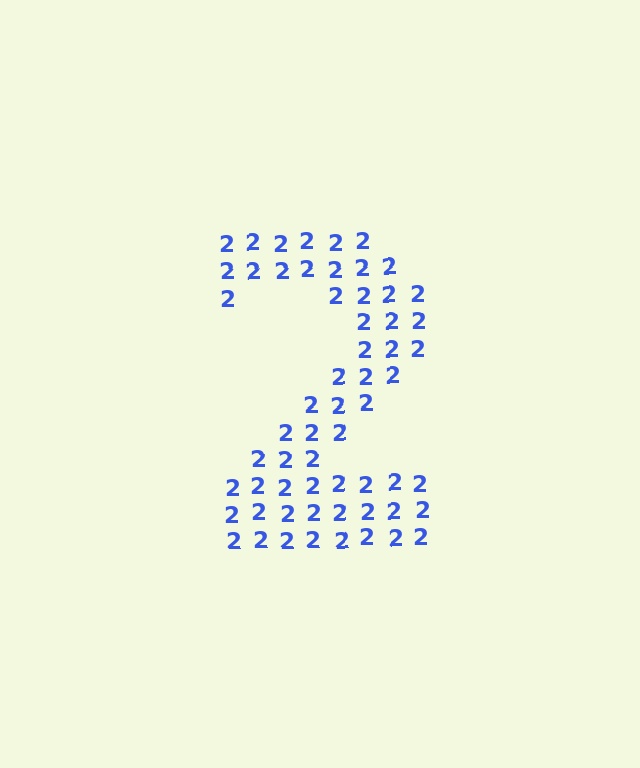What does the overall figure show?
The overall figure shows the digit 2.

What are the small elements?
The small elements are digit 2's.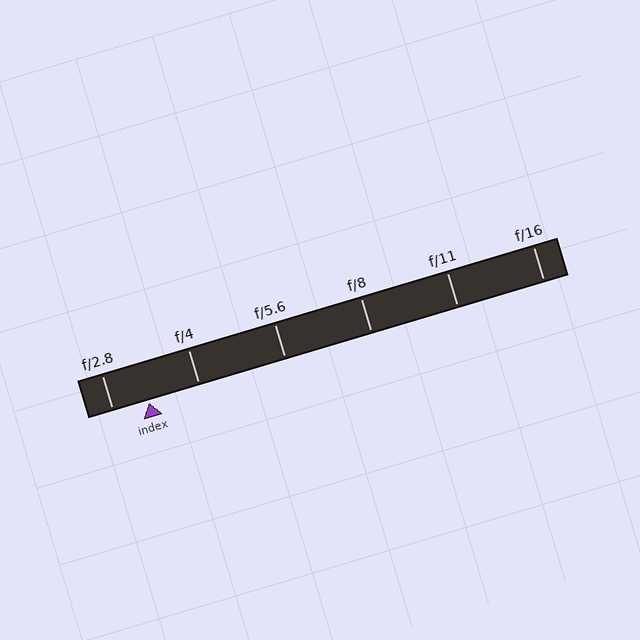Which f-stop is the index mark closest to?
The index mark is closest to f/2.8.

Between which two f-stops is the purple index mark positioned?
The index mark is between f/2.8 and f/4.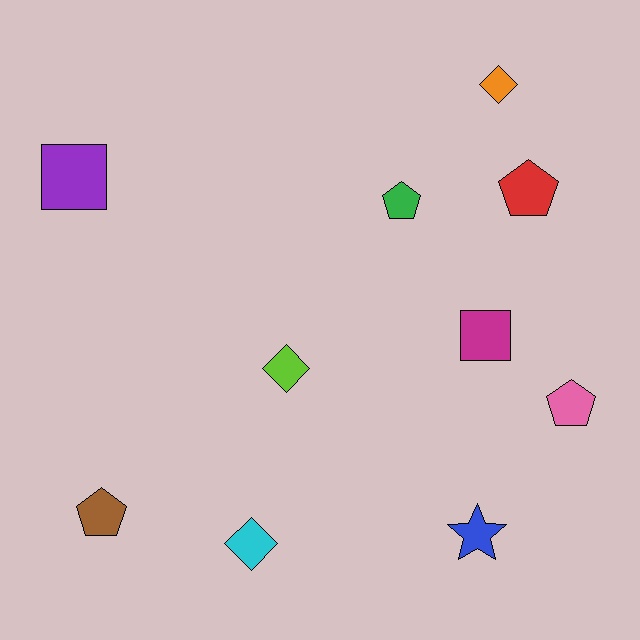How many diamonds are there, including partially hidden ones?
There are 3 diamonds.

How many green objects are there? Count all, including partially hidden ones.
There is 1 green object.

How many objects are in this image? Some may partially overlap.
There are 10 objects.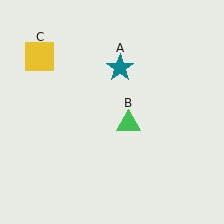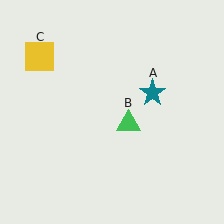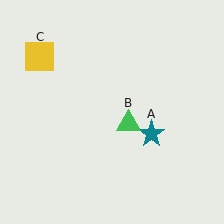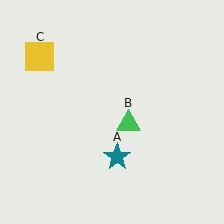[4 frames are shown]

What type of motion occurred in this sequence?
The teal star (object A) rotated clockwise around the center of the scene.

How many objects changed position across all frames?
1 object changed position: teal star (object A).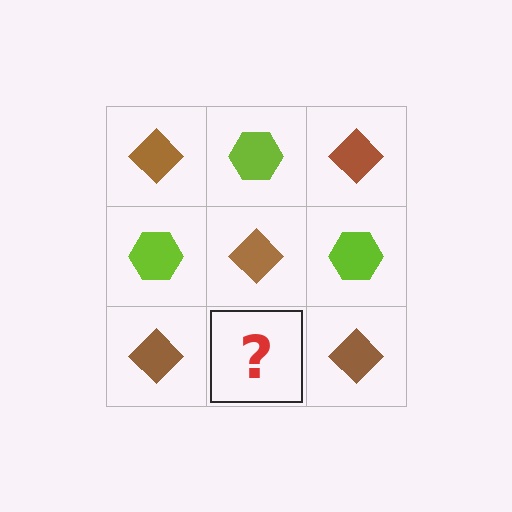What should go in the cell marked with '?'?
The missing cell should contain a lime hexagon.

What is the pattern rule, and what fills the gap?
The rule is that it alternates brown diamond and lime hexagon in a checkerboard pattern. The gap should be filled with a lime hexagon.